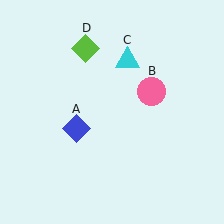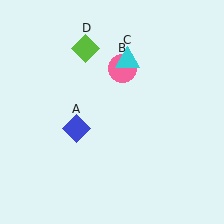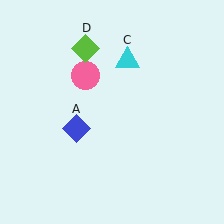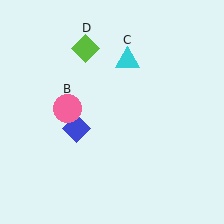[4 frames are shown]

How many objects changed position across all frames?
1 object changed position: pink circle (object B).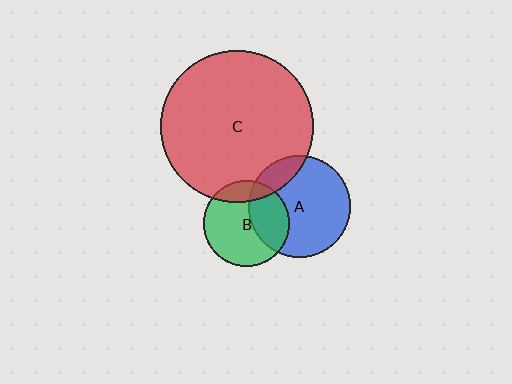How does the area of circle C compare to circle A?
Approximately 2.2 times.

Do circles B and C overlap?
Yes.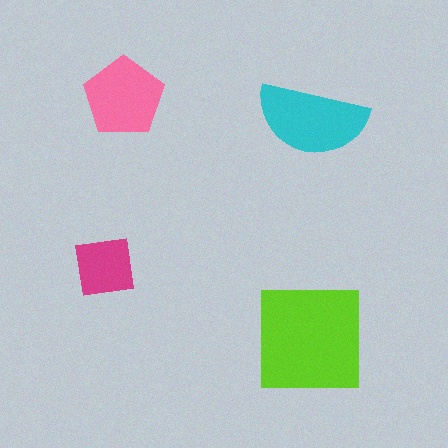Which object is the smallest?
The magenta square.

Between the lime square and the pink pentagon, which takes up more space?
The lime square.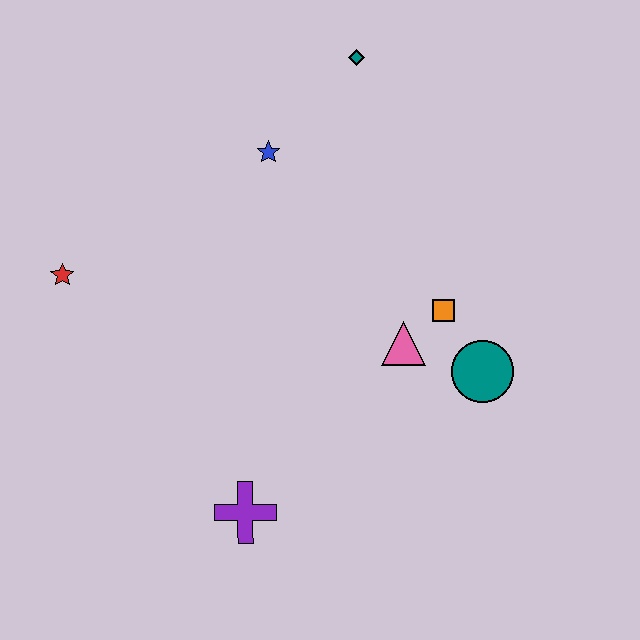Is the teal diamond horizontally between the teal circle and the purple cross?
Yes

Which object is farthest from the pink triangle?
The red star is farthest from the pink triangle.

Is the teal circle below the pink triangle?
Yes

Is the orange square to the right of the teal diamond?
Yes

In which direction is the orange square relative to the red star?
The orange square is to the right of the red star.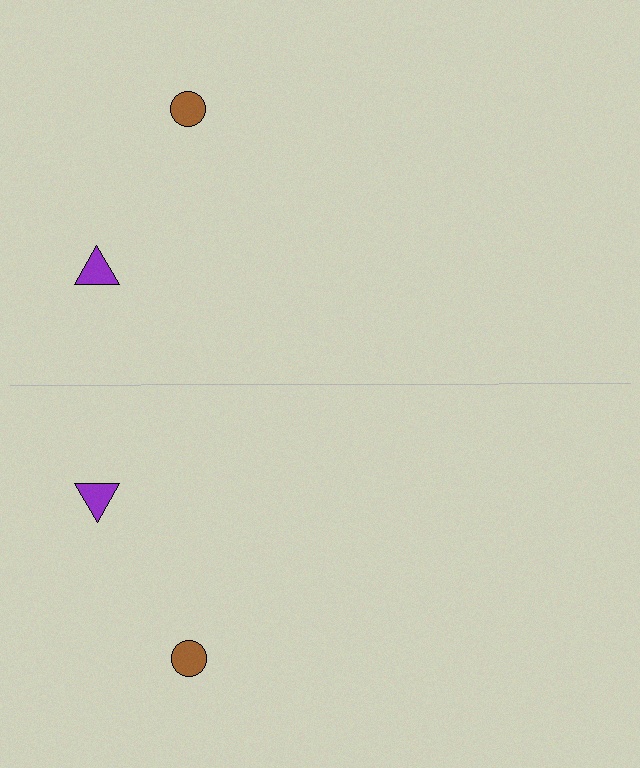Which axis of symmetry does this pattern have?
The pattern has a horizontal axis of symmetry running through the center of the image.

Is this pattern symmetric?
Yes, this pattern has bilateral (reflection) symmetry.